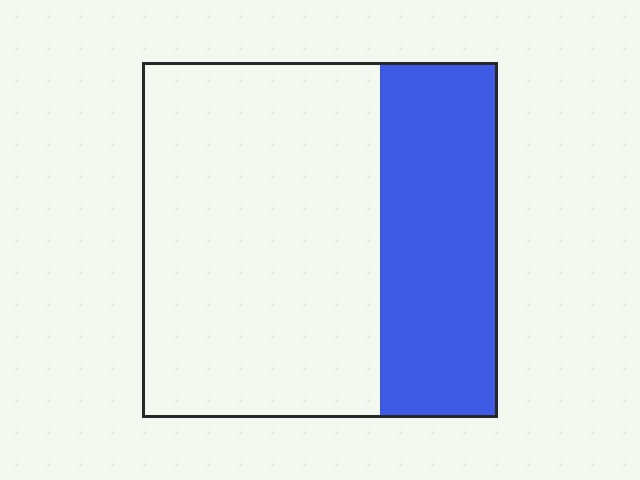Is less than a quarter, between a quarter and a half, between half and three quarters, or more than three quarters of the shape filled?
Between a quarter and a half.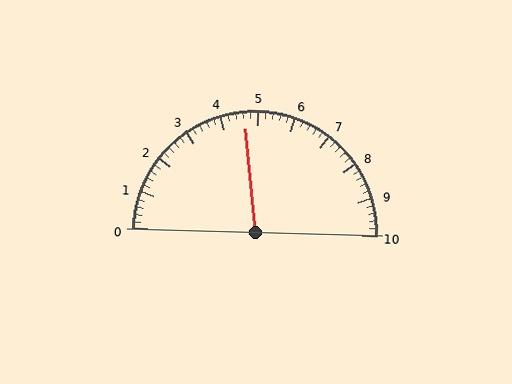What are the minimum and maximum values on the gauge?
The gauge ranges from 0 to 10.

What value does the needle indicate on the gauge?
The needle indicates approximately 4.6.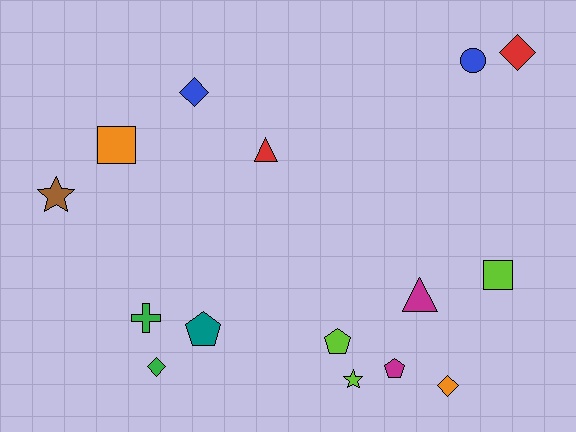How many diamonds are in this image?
There are 4 diamonds.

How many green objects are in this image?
There are 2 green objects.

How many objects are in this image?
There are 15 objects.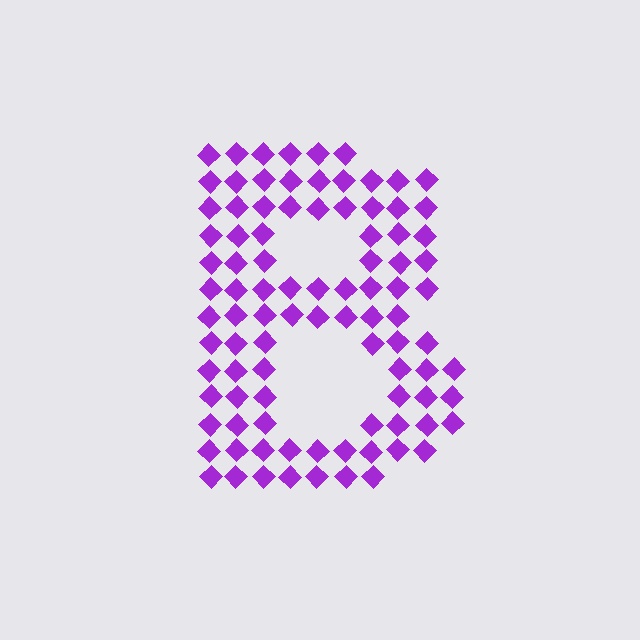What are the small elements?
The small elements are diamonds.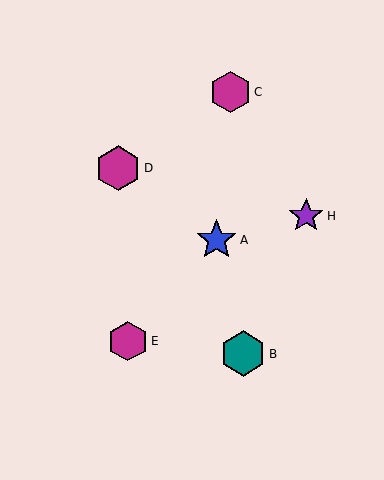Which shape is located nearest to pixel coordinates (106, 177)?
The magenta hexagon (labeled D) at (118, 168) is nearest to that location.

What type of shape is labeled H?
Shape H is a purple star.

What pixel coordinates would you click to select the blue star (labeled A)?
Click at (216, 240) to select the blue star A.